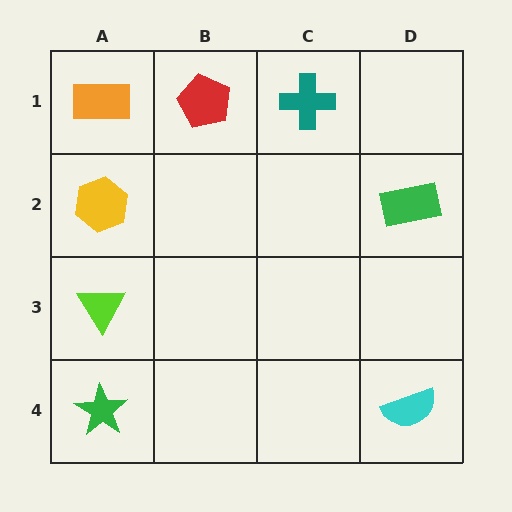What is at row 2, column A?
A yellow hexagon.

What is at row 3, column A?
A lime triangle.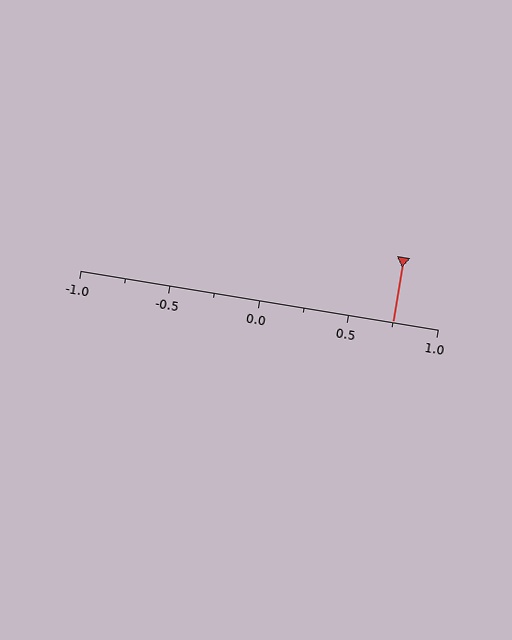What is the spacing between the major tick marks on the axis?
The major ticks are spaced 0.5 apart.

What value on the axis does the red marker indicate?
The marker indicates approximately 0.75.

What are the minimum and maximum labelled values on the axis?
The axis runs from -1.0 to 1.0.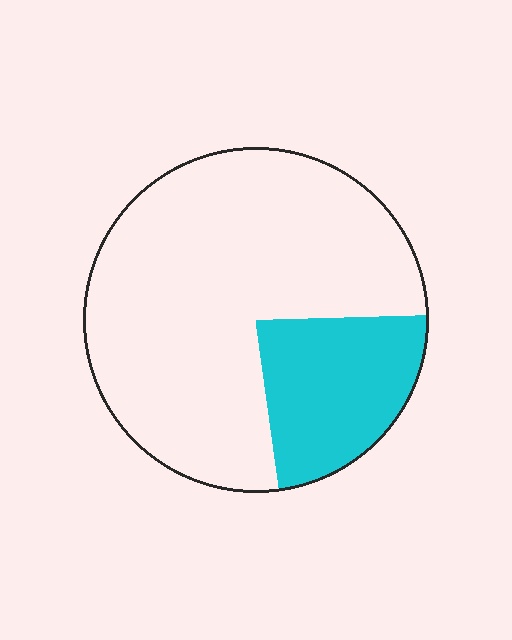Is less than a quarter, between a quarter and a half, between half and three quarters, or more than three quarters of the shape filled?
Less than a quarter.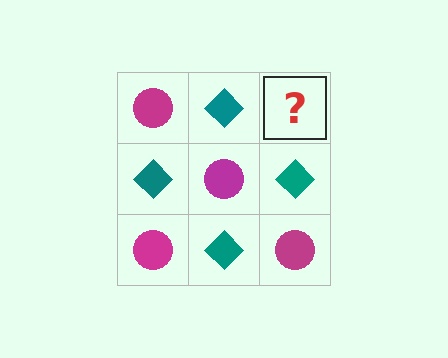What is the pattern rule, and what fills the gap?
The rule is that it alternates magenta circle and teal diamond in a checkerboard pattern. The gap should be filled with a magenta circle.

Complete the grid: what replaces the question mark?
The question mark should be replaced with a magenta circle.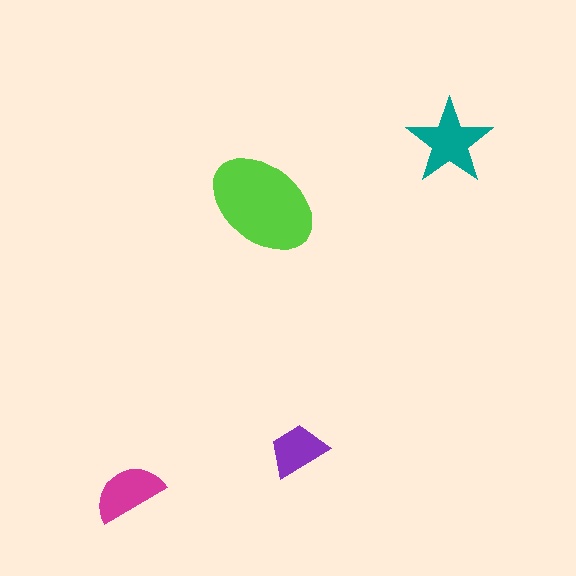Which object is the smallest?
The purple trapezoid.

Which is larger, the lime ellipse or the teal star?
The lime ellipse.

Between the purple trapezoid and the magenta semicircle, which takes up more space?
The magenta semicircle.